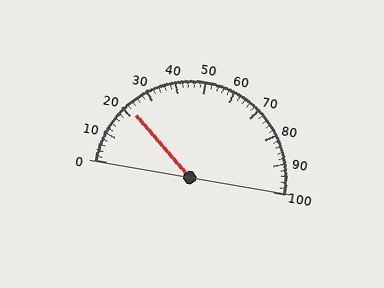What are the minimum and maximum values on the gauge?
The gauge ranges from 0 to 100.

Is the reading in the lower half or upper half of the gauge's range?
The reading is in the lower half of the range (0 to 100).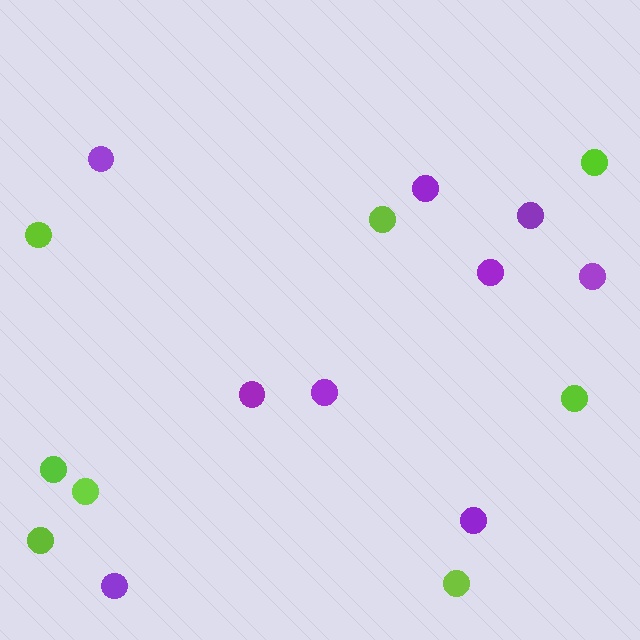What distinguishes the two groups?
There are 2 groups: one group of purple circles (9) and one group of lime circles (8).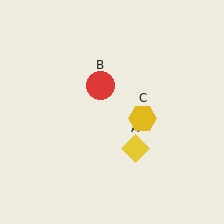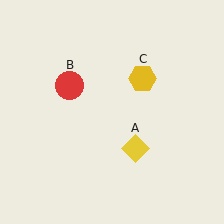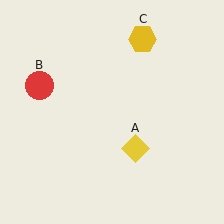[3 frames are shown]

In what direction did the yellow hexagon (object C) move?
The yellow hexagon (object C) moved up.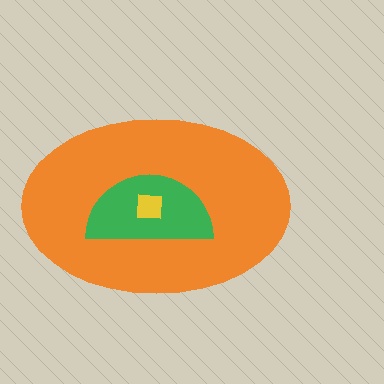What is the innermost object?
The yellow square.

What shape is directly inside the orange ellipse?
The green semicircle.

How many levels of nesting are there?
3.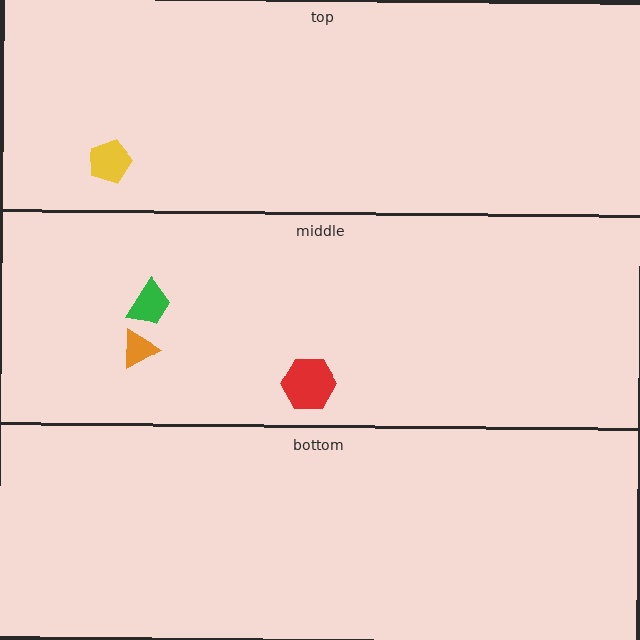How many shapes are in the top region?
1.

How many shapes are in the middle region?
3.